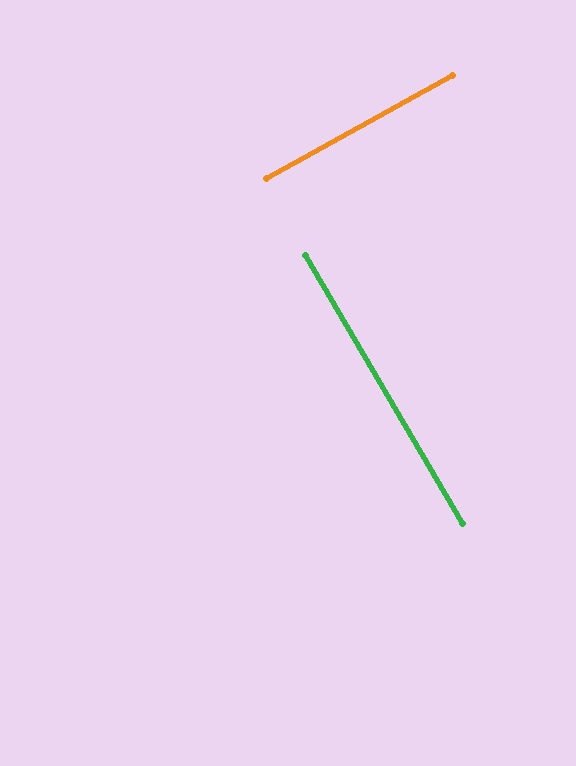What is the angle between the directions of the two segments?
Approximately 89 degrees.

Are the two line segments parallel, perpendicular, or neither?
Perpendicular — they meet at approximately 89°.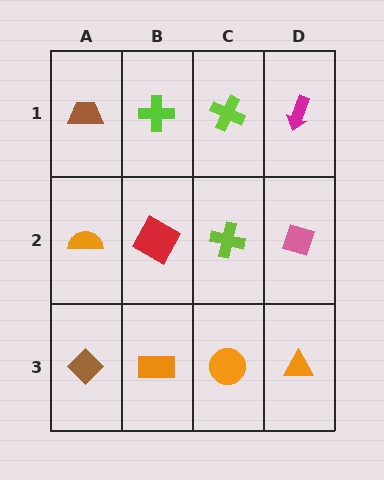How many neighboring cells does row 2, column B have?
4.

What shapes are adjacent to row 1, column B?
A red square (row 2, column B), a brown trapezoid (row 1, column A), a lime cross (row 1, column C).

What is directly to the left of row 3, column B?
A brown diamond.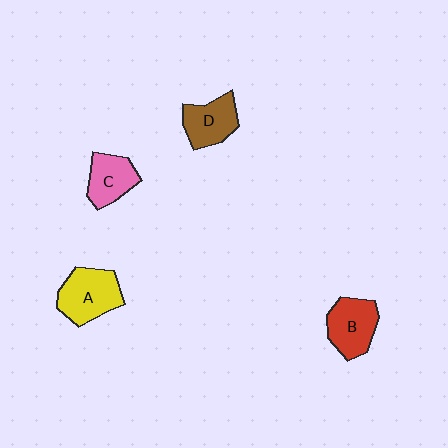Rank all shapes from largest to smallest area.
From largest to smallest: A (yellow), B (red), D (brown), C (pink).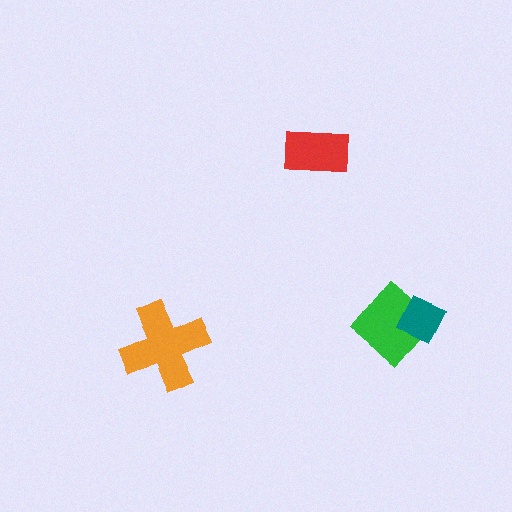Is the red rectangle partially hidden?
No, no other shape covers it.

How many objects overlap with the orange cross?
0 objects overlap with the orange cross.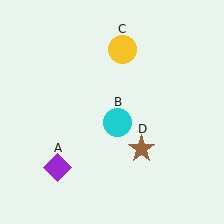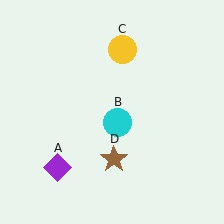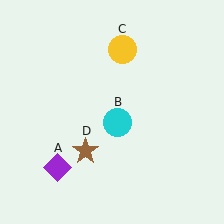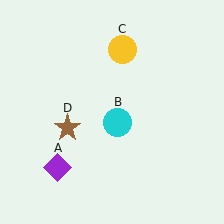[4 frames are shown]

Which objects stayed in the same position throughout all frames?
Purple diamond (object A) and cyan circle (object B) and yellow circle (object C) remained stationary.